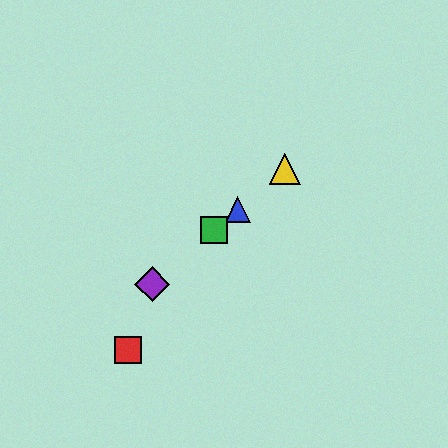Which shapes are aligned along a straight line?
The blue triangle, the green square, the yellow triangle, the purple diamond are aligned along a straight line.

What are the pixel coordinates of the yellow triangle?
The yellow triangle is at (285, 169).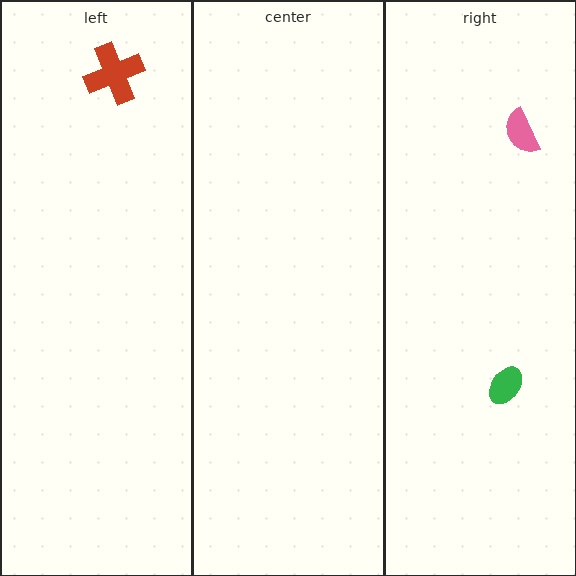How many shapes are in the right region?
2.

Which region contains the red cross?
The left region.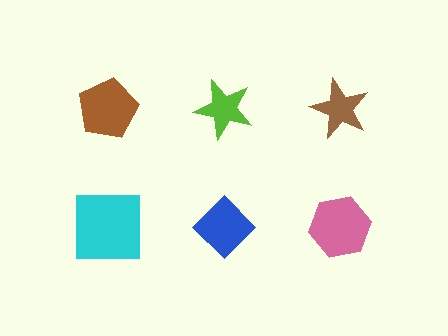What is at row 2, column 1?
A cyan square.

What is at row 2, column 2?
A blue diamond.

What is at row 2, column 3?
A pink hexagon.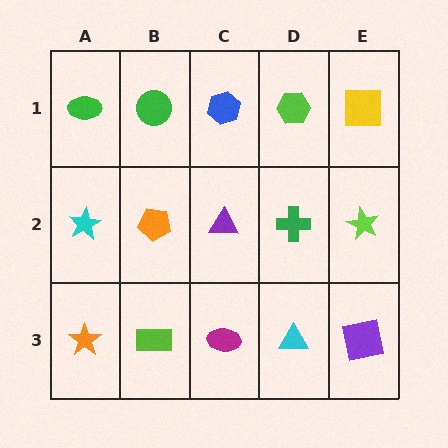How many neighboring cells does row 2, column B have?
4.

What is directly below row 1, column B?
An orange pentagon.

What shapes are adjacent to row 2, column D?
A lime hexagon (row 1, column D), a cyan triangle (row 3, column D), a purple triangle (row 2, column C), a lime star (row 2, column E).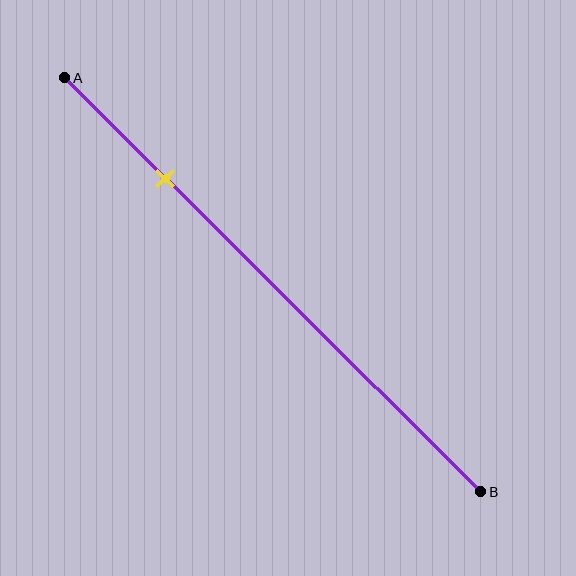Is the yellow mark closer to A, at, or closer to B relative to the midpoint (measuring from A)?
The yellow mark is closer to point A than the midpoint of segment AB.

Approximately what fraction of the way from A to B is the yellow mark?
The yellow mark is approximately 25% of the way from A to B.